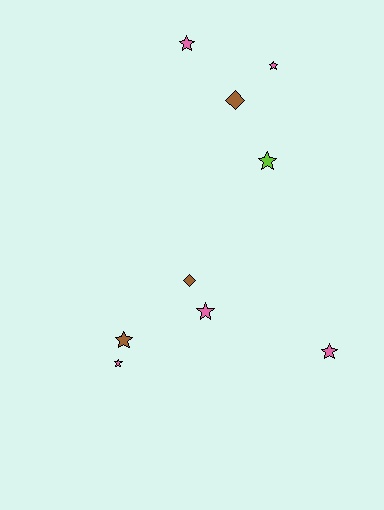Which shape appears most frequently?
Star, with 7 objects.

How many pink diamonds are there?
There are no pink diamonds.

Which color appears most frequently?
Pink, with 5 objects.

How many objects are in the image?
There are 9 objects.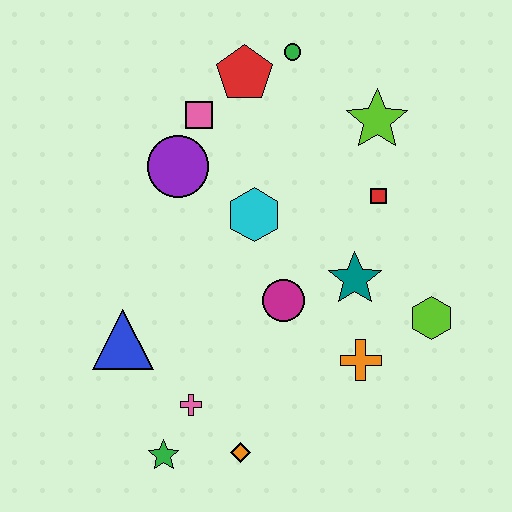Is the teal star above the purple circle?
No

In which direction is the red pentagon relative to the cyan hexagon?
The red pentagon is above the cyan hexagon.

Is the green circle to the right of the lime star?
No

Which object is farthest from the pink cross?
The green circle is farthest from the pink cross.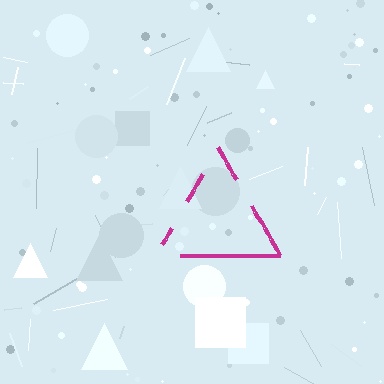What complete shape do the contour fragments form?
The contour fragments form a triangle.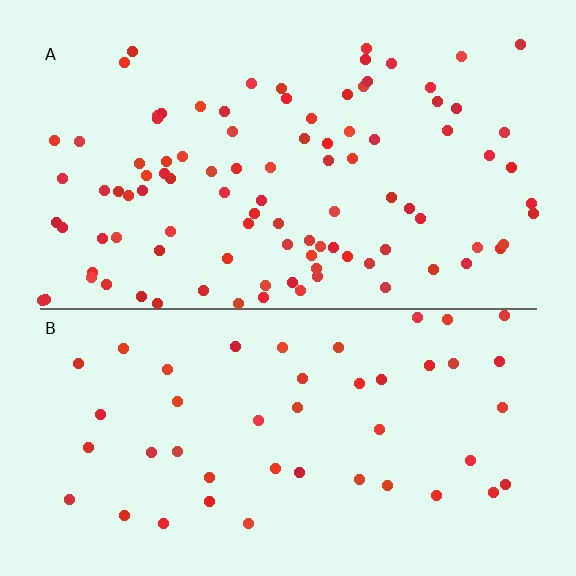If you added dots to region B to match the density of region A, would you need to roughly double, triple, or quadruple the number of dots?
Approximately double.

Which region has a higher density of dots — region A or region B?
A (the top).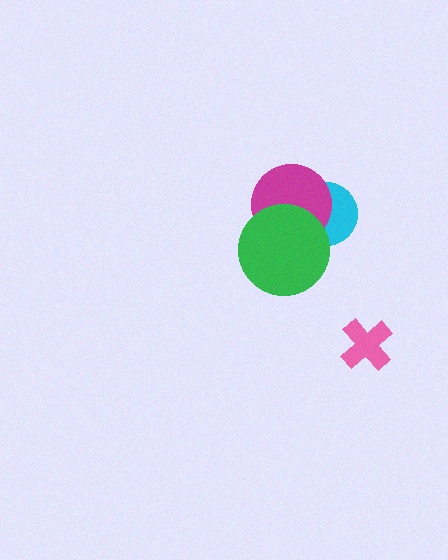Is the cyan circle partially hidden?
Yes, it is partially covered by another shape.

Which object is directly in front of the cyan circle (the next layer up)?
The magenta circle is directly in front of the cyan circle.